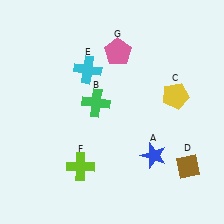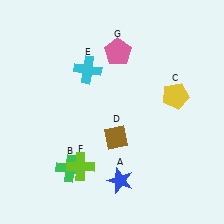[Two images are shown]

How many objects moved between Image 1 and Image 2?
3 objects moved between the two images.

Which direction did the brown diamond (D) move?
The brown diamond (D) moved left.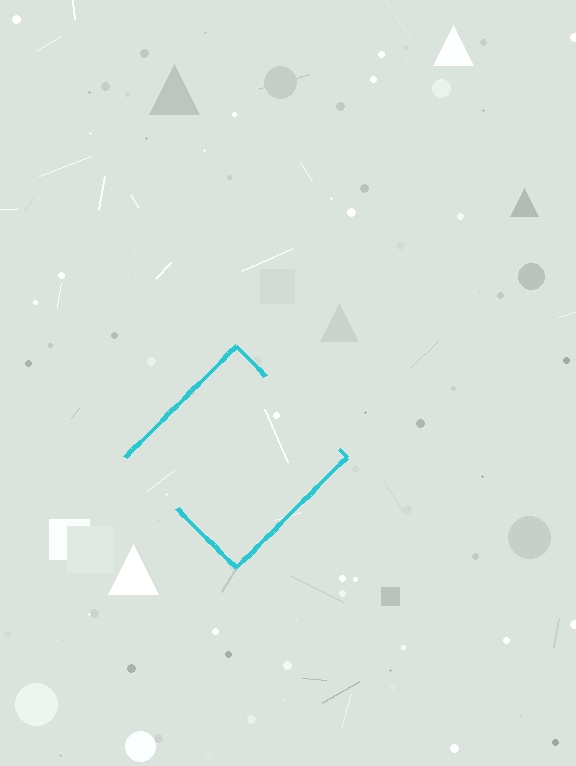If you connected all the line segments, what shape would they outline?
They would outline a diamond.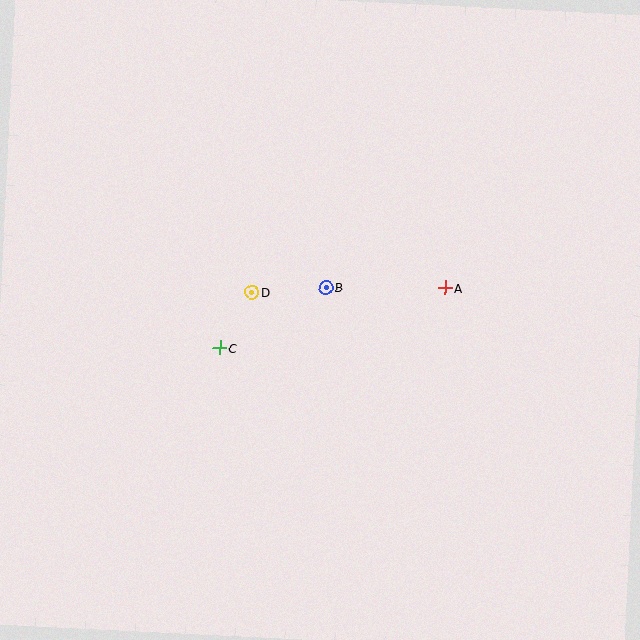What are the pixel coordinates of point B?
Point B is at (326, 287).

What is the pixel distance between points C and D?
The distance between C and D is 64 pixels.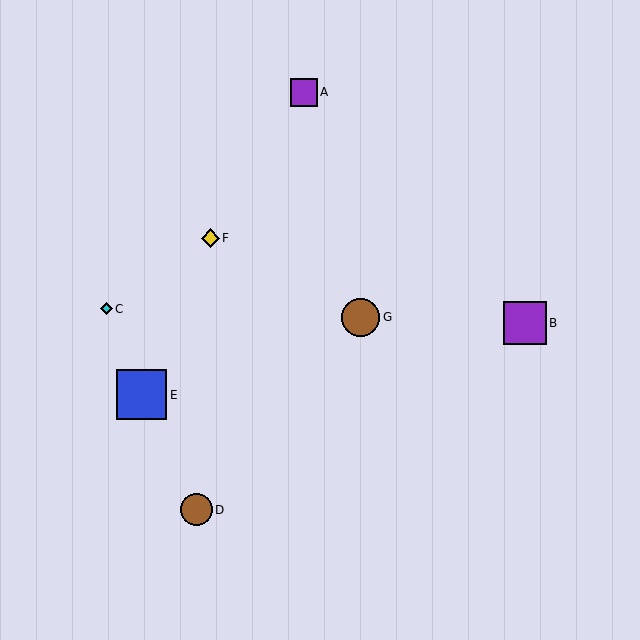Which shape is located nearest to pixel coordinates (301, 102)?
The purple square (labeled A) at (304, 92) is nearest to that location.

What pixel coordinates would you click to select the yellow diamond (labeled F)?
Click at (210, 238) to select the yellow diamond F.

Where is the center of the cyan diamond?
The center of the cyan diamond is at (106, 309).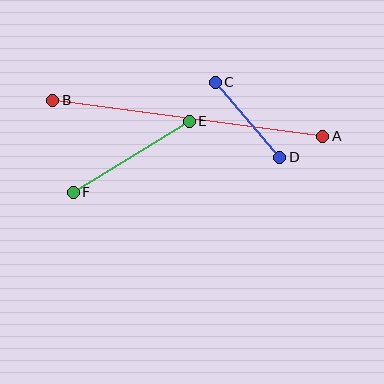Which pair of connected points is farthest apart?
Points A and B are farthest apart.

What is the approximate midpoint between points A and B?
The midpoint is at approximately (188, 118) pixels.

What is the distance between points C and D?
The distance is approximately 99 pixels.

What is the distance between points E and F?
The distance is approximately 136 pixels.